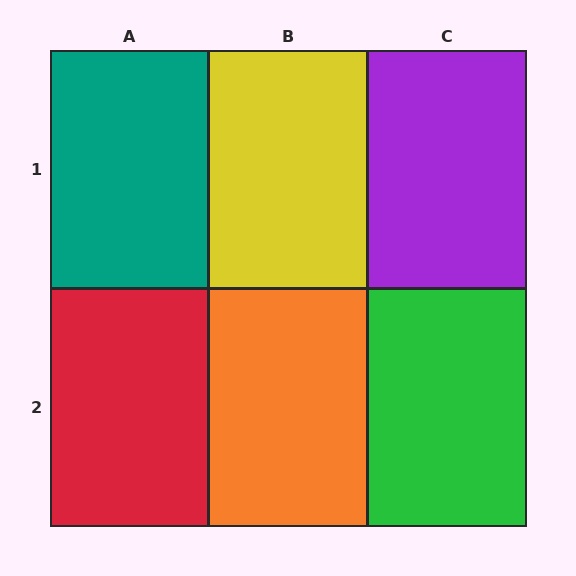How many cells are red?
1 cell is red.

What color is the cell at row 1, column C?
Purple.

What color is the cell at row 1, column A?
Teal.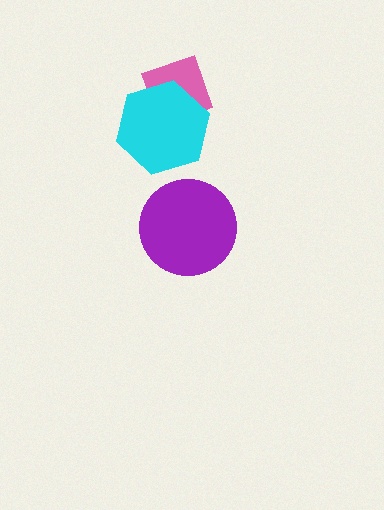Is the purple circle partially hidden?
No, no other shape covers it.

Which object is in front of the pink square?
The cyan hexagon is in front of the pink square.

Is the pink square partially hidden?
Yes, it is partially covered by another shape.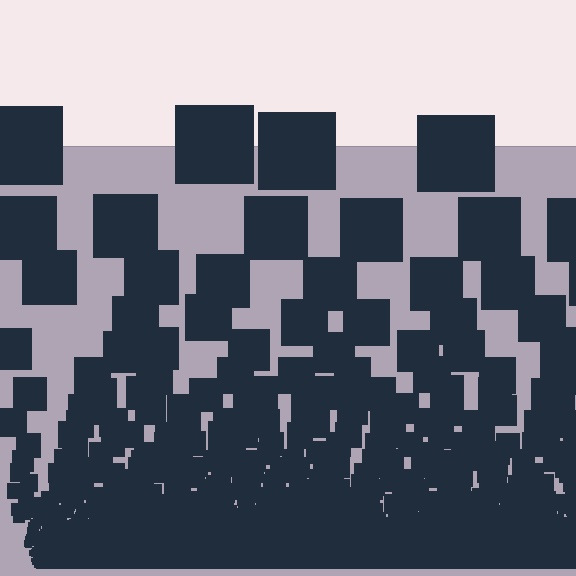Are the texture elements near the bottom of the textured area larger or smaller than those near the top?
Smaller. The gradient is inverted — elements near the bottom are smaller and denser.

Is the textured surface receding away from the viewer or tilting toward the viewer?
The surface appears to tilt toward the viewer. Texture elements get larger and sparser toward the top.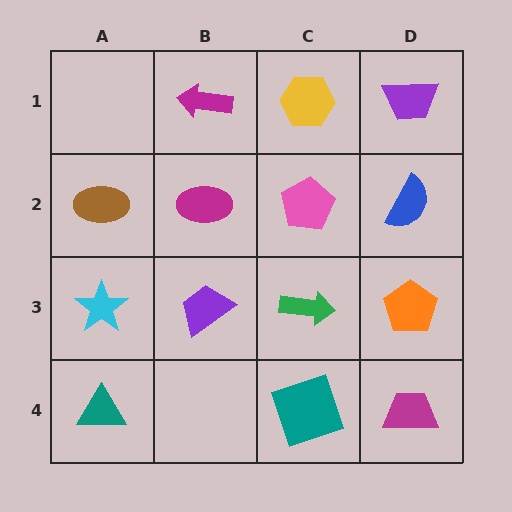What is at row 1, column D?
A purple trapezoid.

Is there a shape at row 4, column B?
No, that cell is empty.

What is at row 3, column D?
An orange pentagon.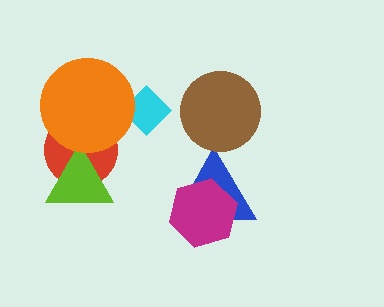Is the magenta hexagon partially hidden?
No, no other shape covers it.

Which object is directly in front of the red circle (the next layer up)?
The lime triangle is directly in front of the red circle.